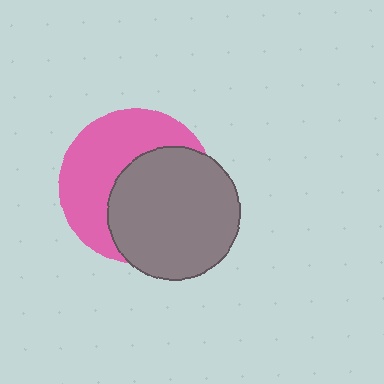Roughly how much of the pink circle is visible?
About half of it is visible (roughly 48%).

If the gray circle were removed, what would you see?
You would see the complete pink circle.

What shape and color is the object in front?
The object in front is a gray circle.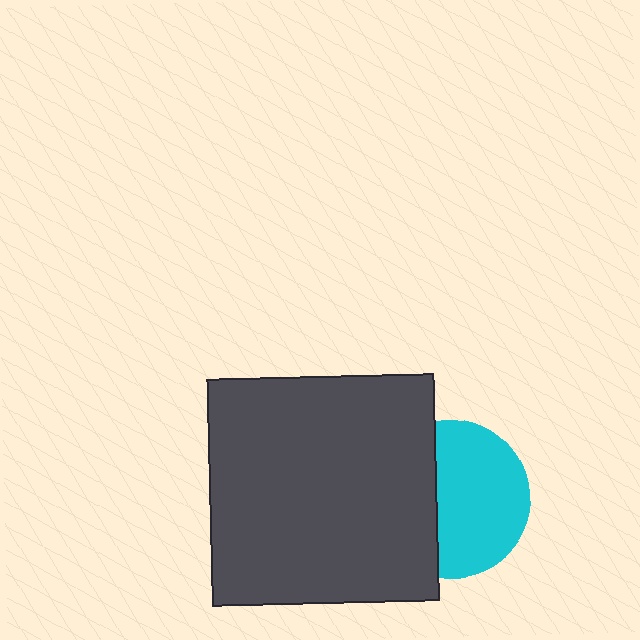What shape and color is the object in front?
The object in front is a dark gray square.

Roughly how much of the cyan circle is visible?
About half of it is visible (roughly 60%).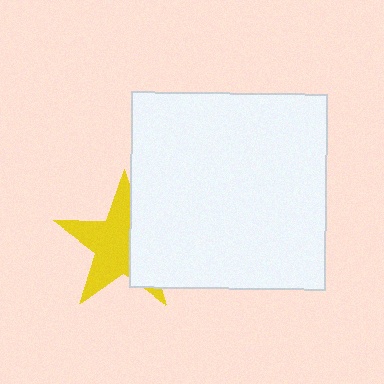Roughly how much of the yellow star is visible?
About half of it is visible (roughly 60%).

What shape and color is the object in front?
The object in front is a white square.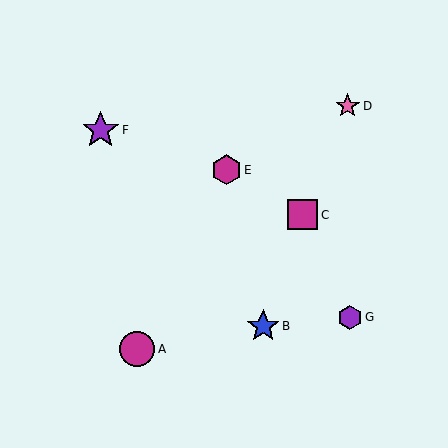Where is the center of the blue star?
The center of the blue star is at (263, 326).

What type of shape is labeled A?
Shape A is a magenta circle.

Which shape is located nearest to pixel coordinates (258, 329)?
The blue star (labeled B) at (263, 326) is nearest to that location.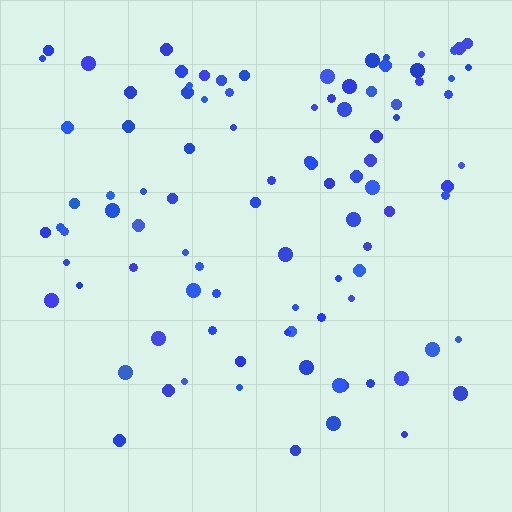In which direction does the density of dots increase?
From bottom to top, with the top side densest.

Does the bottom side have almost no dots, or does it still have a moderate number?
Still a moderate number, just noticeably fewer than the top.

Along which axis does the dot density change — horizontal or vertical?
Vertical.